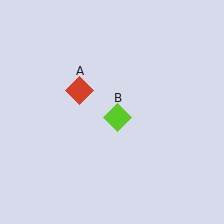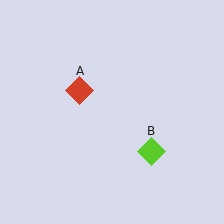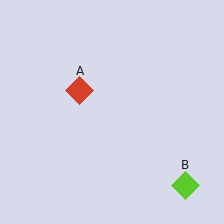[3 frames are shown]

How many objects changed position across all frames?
1 object changed position: lime diamond (object B).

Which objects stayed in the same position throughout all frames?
Red diamond (object A) remained stationary.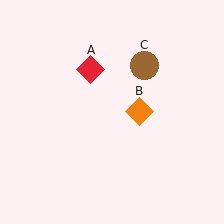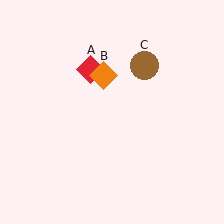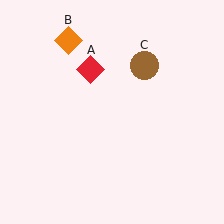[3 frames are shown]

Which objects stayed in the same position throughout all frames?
Red diamond (object A) and brown circle (object C) remained stationary.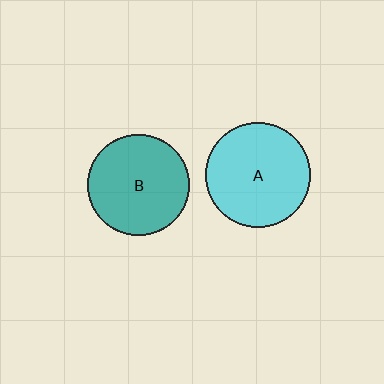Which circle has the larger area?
Circle A (cyan).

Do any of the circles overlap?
No, none of the circles overlap.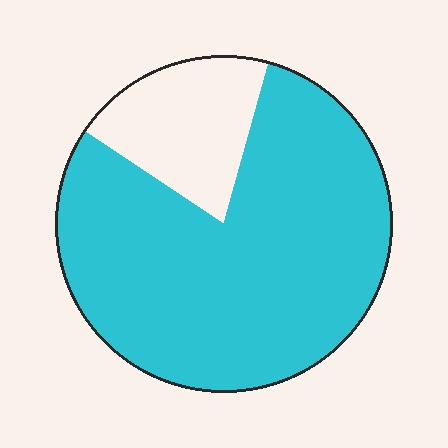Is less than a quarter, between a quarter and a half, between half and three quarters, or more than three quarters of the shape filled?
More than three quarters.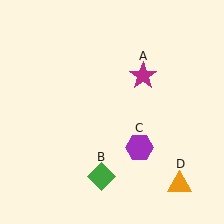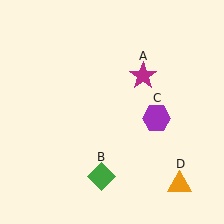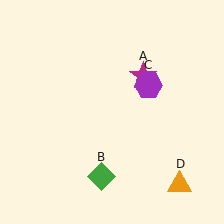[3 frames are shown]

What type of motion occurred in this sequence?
The purple hexagon (object C) rotated counterclockwise around the center of the scene.